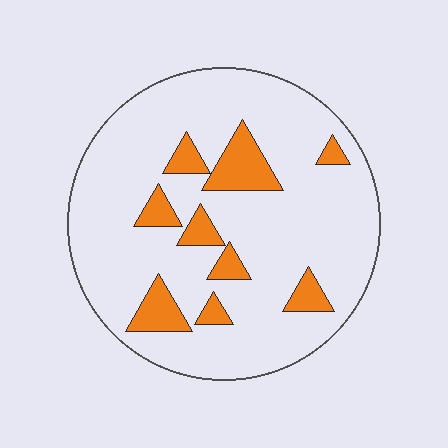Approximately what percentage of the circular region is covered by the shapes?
Approximately 15%.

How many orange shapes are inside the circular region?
9.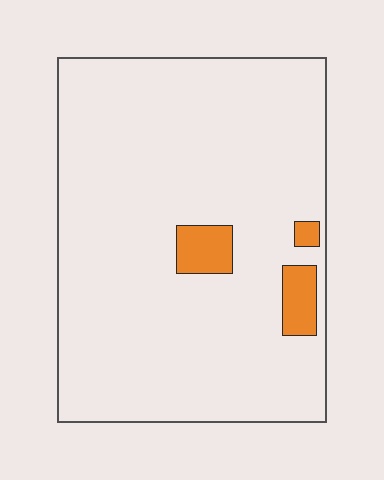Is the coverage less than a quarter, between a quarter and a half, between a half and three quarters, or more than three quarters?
Less than a quarter.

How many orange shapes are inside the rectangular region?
3.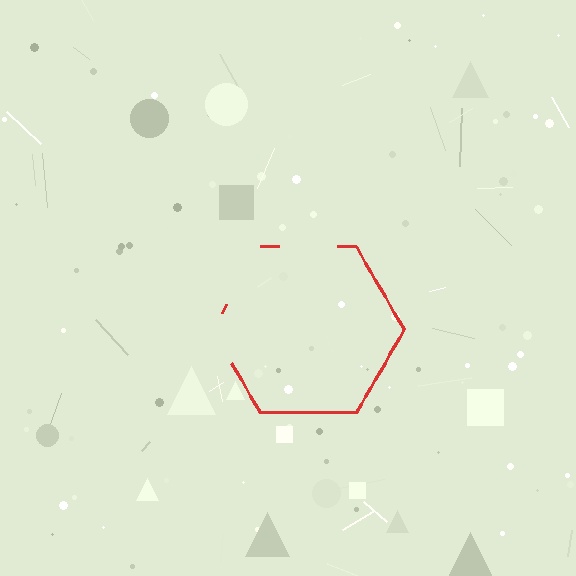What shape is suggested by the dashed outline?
The dashed outline suggests a hexagon.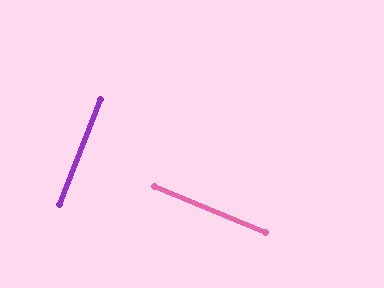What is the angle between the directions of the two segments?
Approximately 88 degrees.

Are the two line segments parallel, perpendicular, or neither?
Perpendicular — they meet at approximately 88°.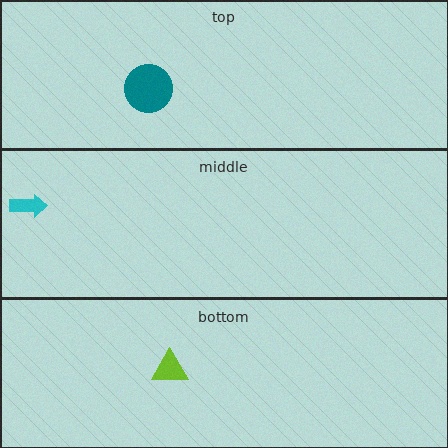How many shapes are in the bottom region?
1.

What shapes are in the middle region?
The cyan arrow.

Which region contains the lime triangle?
The bottom region.